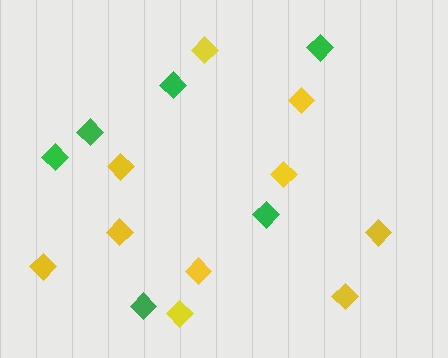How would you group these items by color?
There are 2 groups: one group of yellow diamonds (10) and one group of green diamonds (6).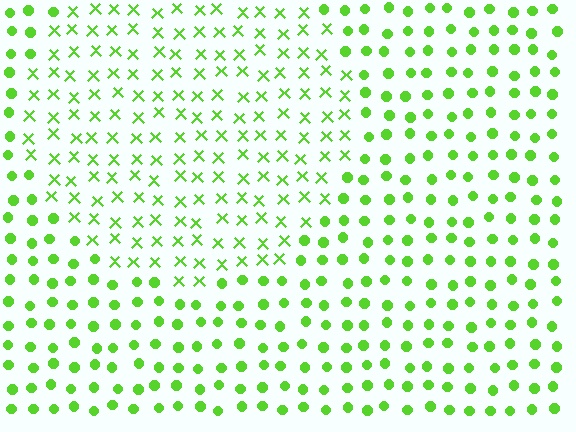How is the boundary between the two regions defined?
The boundary is defined by a change in element shape: X marks inside vs. circles outside. All elements share the same color and spacing.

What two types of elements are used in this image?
The image uses X marks inside the circle region and circles outside it.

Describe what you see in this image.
The image is filled with small lime elements arranged in a uniform grid. A circle-shaped region contains X marks, while the surrounding area contains circles. The boundary is defined purely by the change in element shape.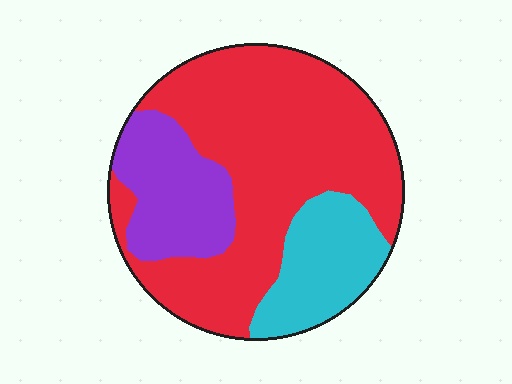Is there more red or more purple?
Red.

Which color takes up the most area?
Red, at roughly 60%.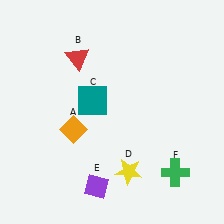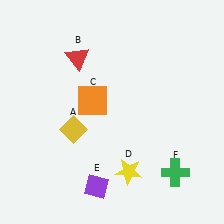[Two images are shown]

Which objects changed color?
A changed from orange to yellow. C changed from teal to orange.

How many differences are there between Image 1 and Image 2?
There are 2 differences between the two images.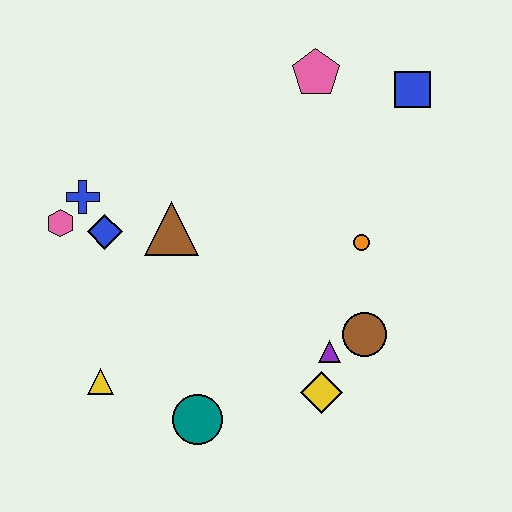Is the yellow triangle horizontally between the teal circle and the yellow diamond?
No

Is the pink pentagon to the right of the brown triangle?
Yes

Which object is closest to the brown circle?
The purple triangle is closest to the brown circle.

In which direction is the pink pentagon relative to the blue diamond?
The pink pentagon is to the right of the blue diamond.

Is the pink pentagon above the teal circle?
Yes